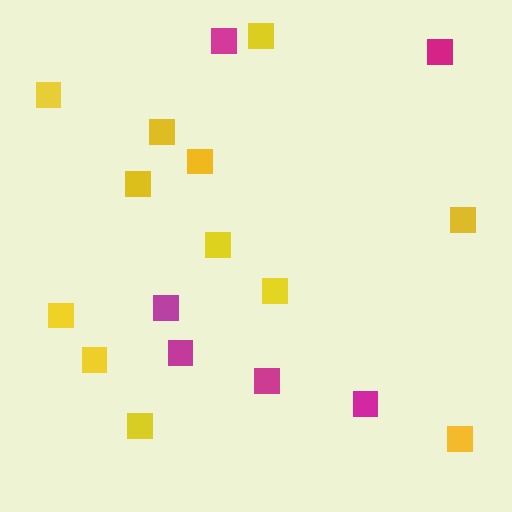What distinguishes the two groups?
There are 2 groups: one group of yellow squares (12) and one group of magenta squares (6).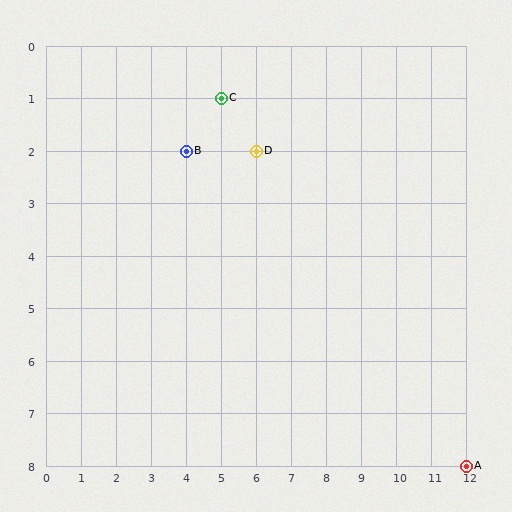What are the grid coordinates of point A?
Point A is at grid coordinates (12, 8).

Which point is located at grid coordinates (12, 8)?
Point A is at (12, 8).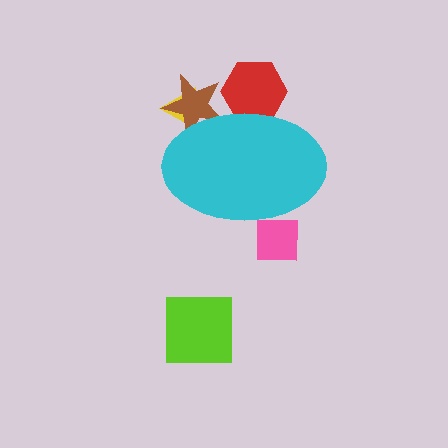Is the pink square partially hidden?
Yes, the pink square is partially hidden behind the cyan ellipse.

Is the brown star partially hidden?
Yes, the brown star is partially hidden behind the cyan ellipse.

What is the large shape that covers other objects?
A cyan ellipse.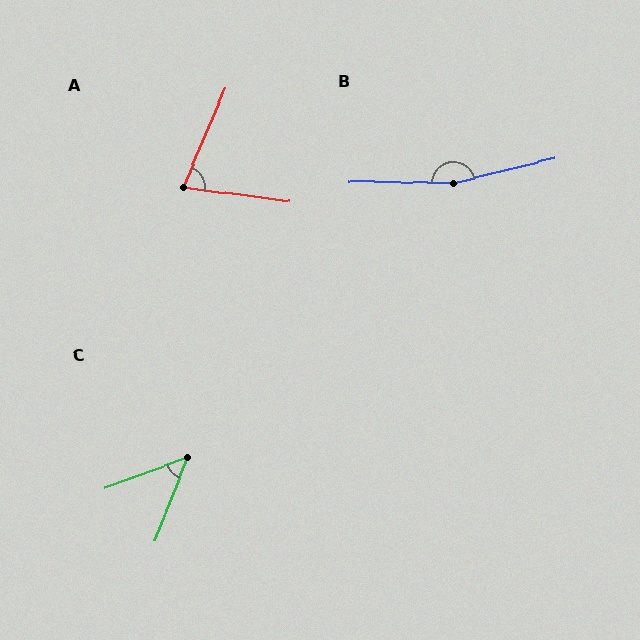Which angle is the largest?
B, at approximately 165 degrees.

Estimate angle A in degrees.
Approximately 75 degrees.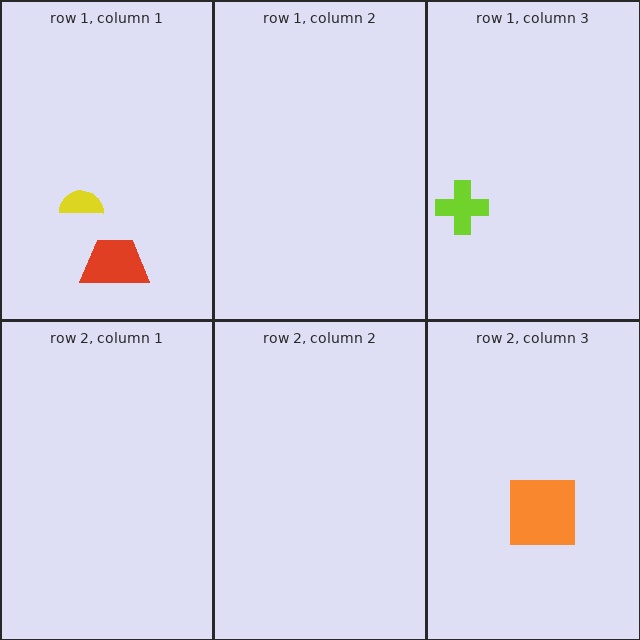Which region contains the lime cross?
The row 1, column 3 region.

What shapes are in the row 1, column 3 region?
The lime cross.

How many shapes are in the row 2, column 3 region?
1.